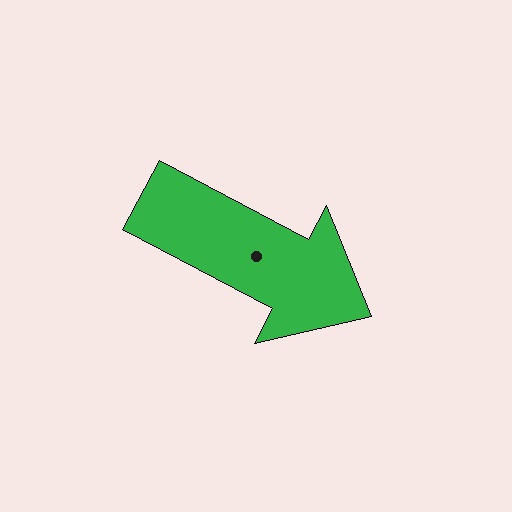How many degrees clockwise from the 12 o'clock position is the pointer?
Approximately 118 degrees.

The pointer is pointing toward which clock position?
Roughly 4 o'clock.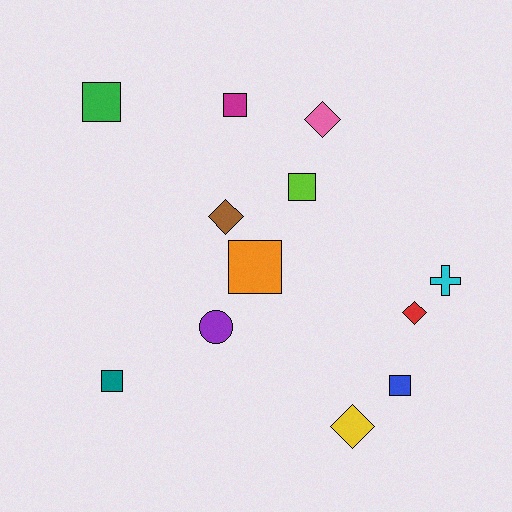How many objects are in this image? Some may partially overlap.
There are 12 objects.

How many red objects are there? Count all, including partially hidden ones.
There is 1 red object.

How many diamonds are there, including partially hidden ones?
There are 4 diamonds.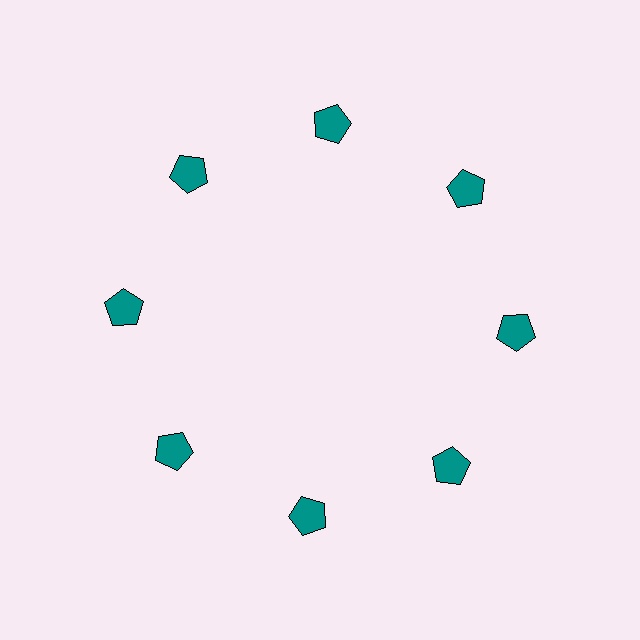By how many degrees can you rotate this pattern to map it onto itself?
The pattern maps onto itself every 45 degrees of rotation.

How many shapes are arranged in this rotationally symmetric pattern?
There are 8 shapes, arranged in 8 groups of 1.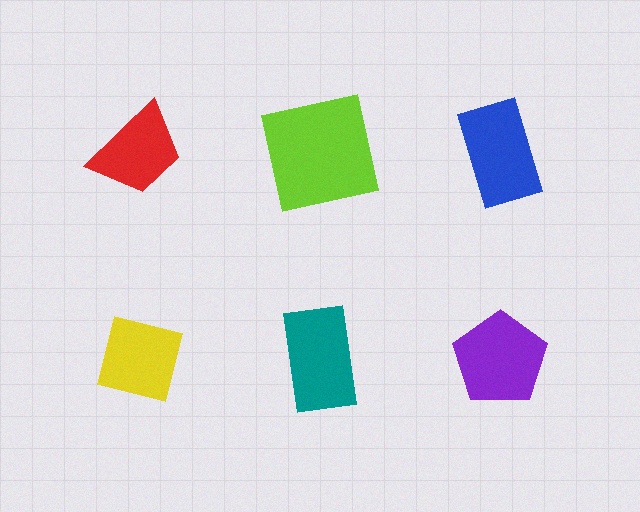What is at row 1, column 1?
A red trapezoid.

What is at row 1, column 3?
A blue rectangle.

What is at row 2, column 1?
A yellow square.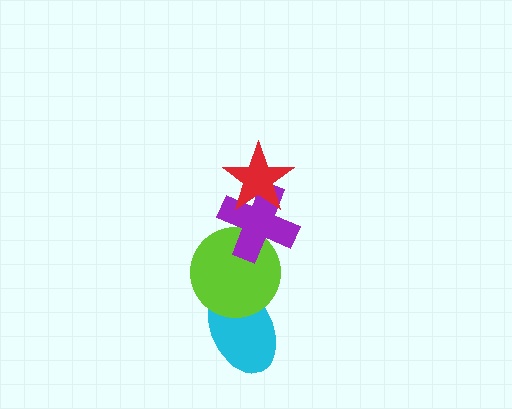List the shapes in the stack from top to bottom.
From top to bottom: the red star, the purple cross, the lime circle, the cyan ellipse.